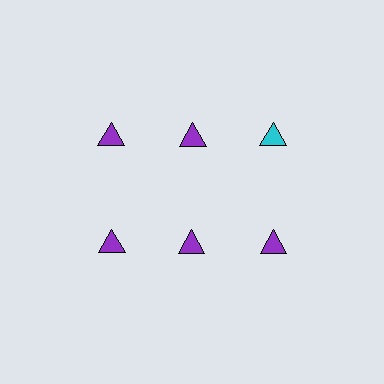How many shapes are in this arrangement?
There are 6 shapes arranged in a grid pattern.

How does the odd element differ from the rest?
It has a different color: cyan instead of purple.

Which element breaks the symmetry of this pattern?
The cyan triangle in the top row, center column breaks the symmetry. All other shapes are purple triangles.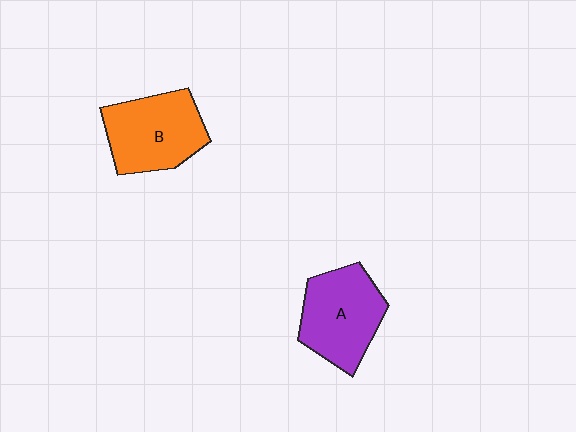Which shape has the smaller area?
Shape A (purple).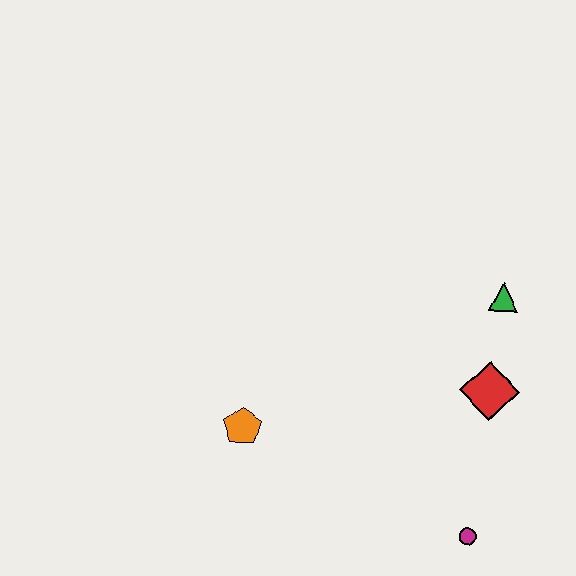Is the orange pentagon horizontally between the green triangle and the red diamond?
No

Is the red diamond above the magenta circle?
Yes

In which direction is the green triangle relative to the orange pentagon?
The green triangle is to the right of the orange pentagon.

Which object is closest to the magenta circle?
The red diamond is closest to the magenta circle.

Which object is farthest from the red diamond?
The orange pentagon is farthest from the red diamond.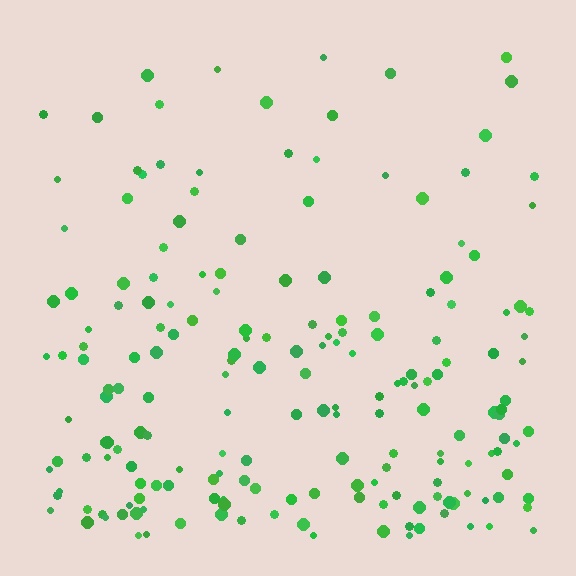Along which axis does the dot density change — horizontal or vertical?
Vertical.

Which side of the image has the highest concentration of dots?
The bottom.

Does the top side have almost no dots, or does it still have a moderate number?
Still a moderate number, just noticeably fewer than the bottom.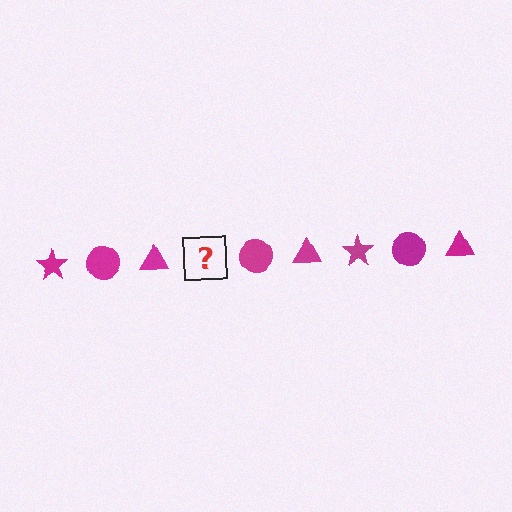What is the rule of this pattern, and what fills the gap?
The rule is that the pattern cycles through star, circle, triangle shapes in magenta. The gap should be filled with a magenta star.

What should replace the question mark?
The question mark should be replaced with a magenta star.